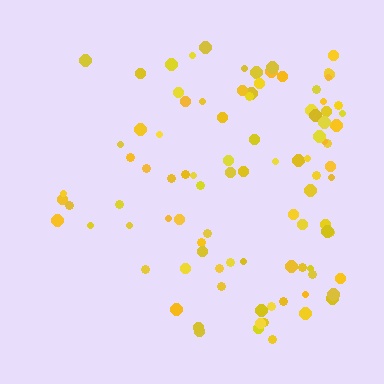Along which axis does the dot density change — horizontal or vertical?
Horizontal.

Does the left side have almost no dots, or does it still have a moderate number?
Still a moderate number, just noticeably fewer than the right.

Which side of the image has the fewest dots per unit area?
The left.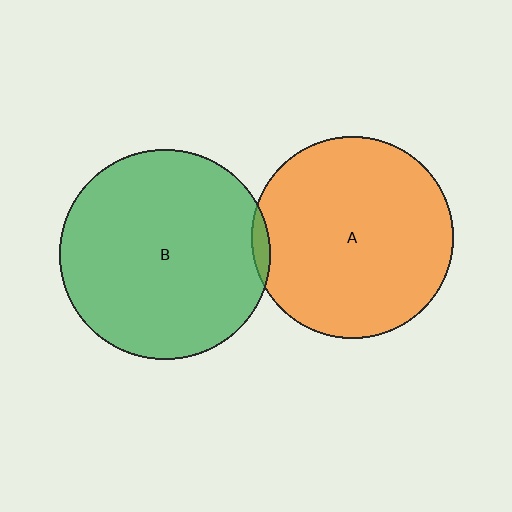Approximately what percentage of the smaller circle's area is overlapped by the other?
Approximately 5%.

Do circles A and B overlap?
Yes.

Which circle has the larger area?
Circle B (green).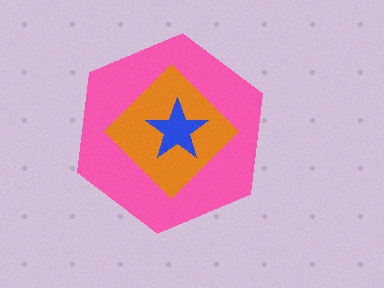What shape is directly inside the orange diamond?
The blue star.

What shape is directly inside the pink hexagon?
The orange diamond.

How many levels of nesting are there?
3.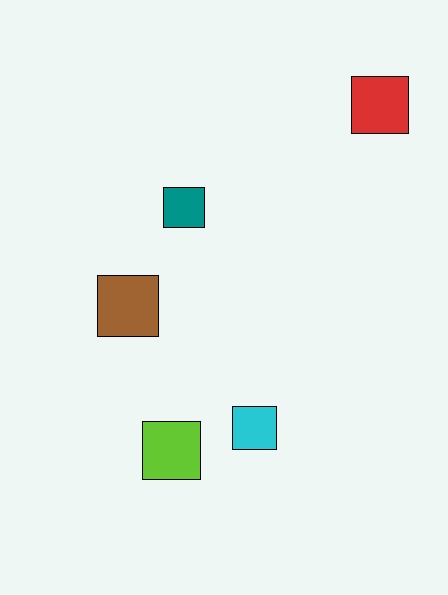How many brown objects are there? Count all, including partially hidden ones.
There is 1 brown object.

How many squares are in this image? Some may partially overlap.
There are 5 squares.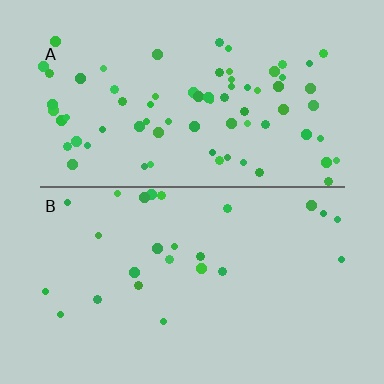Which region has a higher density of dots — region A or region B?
A (the top).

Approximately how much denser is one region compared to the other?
Approximately 2.9× — region A over region B.